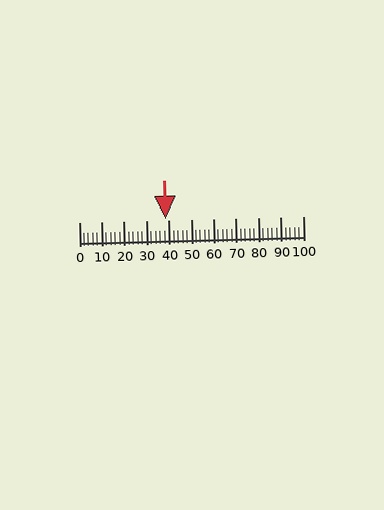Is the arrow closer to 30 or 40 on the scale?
The arrow is closer to 40.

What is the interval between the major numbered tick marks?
The major tick marks are spaced 10 units apart.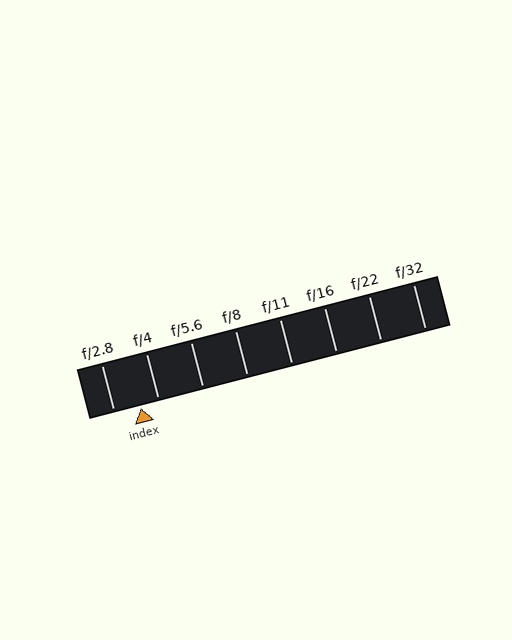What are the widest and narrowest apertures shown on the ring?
The widest aperture shown is f/2.8 and the narrowest is f/32.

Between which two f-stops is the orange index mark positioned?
The index mark is between f/2.8 and f/4.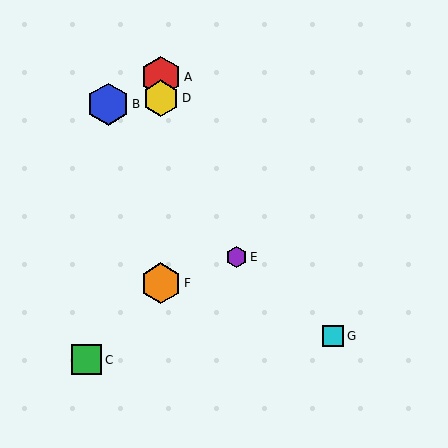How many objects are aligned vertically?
3 objects (A, D, F) are aligned vertically.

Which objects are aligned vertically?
Objects A, D, F are aligned vertically.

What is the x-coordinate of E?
Object E is at x≈236.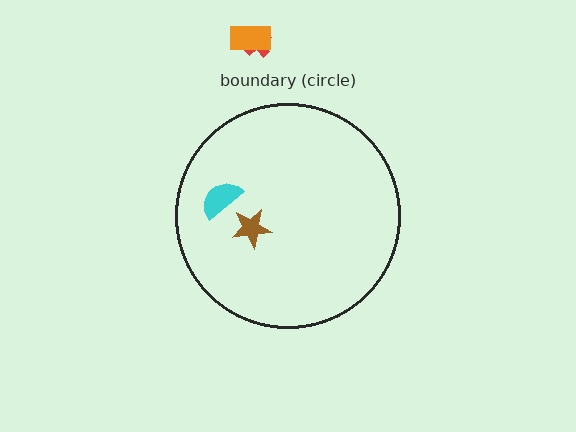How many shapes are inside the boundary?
2 inside, 2 outside.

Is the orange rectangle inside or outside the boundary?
Outside.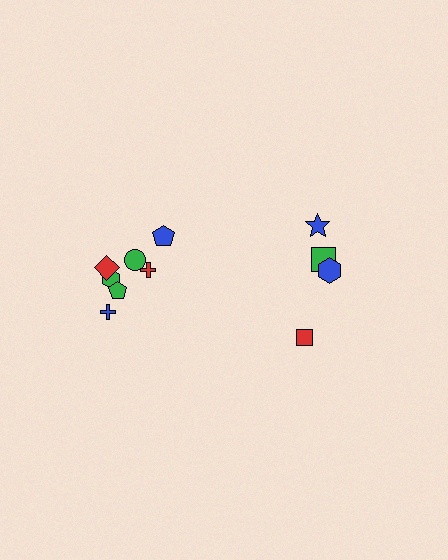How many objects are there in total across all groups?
There are 11 objects.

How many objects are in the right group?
There are 4 objects.